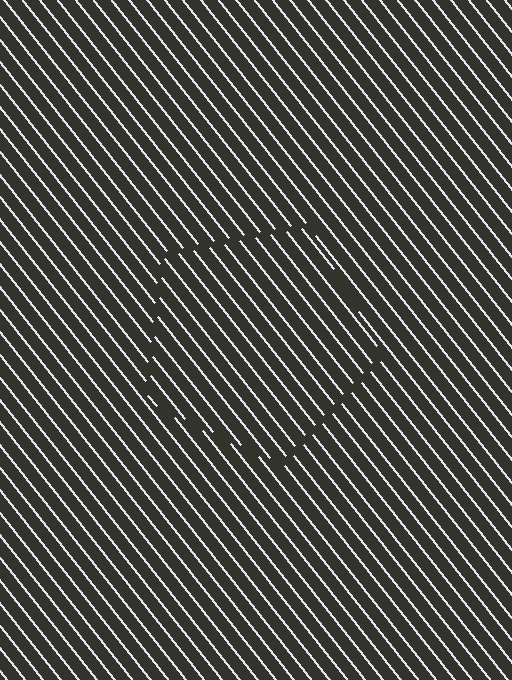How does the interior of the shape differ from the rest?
The interior of the shape contains the same grating, shifted by half a period — the contour is defined by the phase discontinuity where line-ends from the inner and outer gratings abut.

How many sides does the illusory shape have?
5 sides — the line-ends trace a pentagon.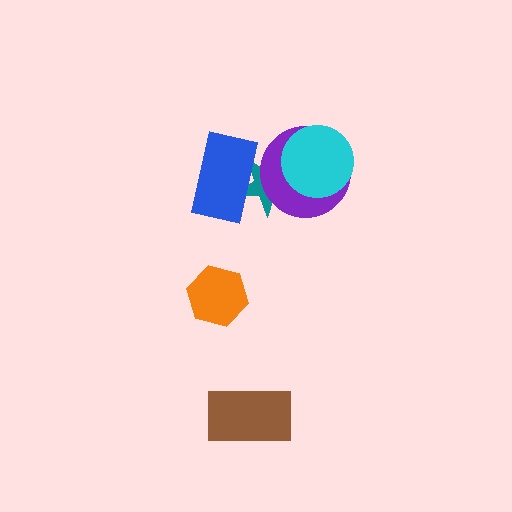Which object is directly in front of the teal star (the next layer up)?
The purple circle is directly in front of the teal star.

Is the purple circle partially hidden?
Yes, it is partially covered by another shape.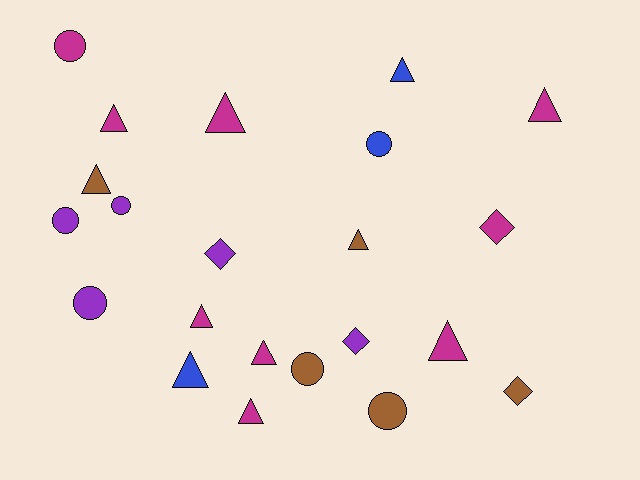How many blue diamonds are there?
There are no blue diamonds.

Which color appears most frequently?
Magenta, with 9 objects.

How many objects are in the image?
There are 22 objects.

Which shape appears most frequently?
Triangle, with 11 objects.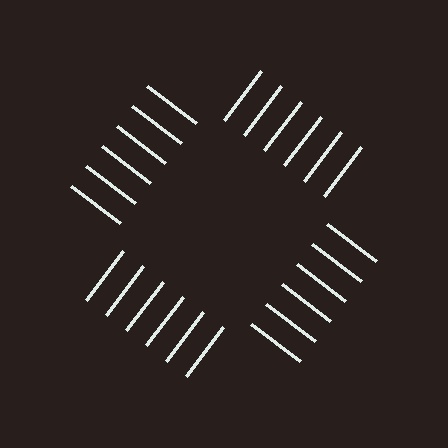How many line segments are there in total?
24 — 6 along each of the 4 edges.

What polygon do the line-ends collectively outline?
An illusory square — the line segments terminate on its edges but no continuous stroke is drawn.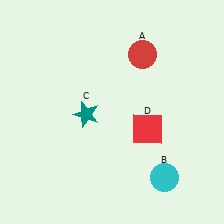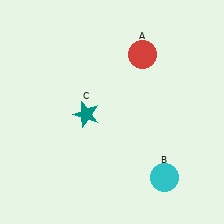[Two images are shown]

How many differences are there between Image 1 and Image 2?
There is 1 difference between the two images.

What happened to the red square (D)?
The red square (D) was removed in Image 2. It was in the bottom-right area of Image 1.